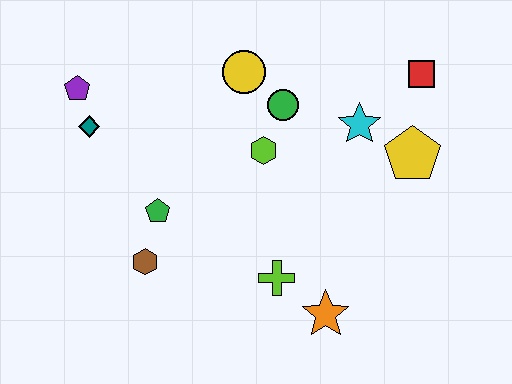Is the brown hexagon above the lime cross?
Yes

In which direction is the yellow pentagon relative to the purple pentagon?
The yellow pentagon is to the right of the purple pentagon.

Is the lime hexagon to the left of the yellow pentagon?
Yes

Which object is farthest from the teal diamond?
The red square is farthest from the teal diamond.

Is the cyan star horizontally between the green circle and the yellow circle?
No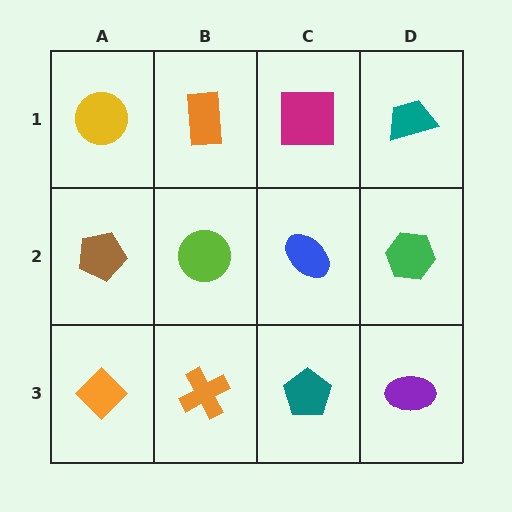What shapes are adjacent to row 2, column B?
An orange rectangle (row 1, column B), an orange cross (row 3, column B), a brown pentagon (row 2, column A), a blue ellipse (row 2, column C).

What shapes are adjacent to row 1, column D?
A green hexagon (row 2, column D), a magenta square (row 1, column C).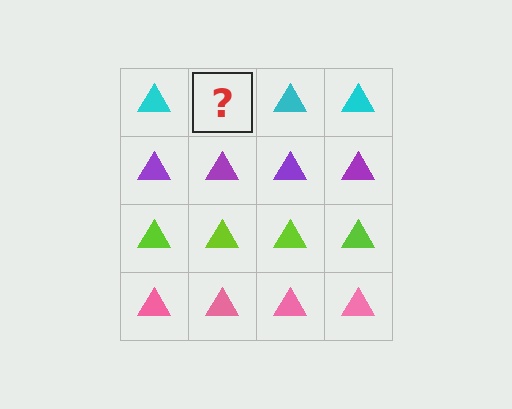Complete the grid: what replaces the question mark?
The question mark should be replaced with a cyan triangle.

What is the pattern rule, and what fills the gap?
The rule is that each row has a consistent color. The gap should be filled with a cyan triangle.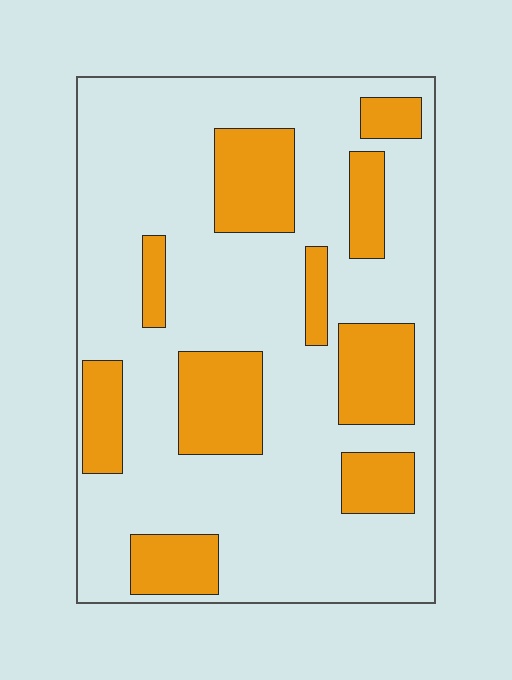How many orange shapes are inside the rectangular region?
10.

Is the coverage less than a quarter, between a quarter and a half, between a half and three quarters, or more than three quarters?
Between a quarter and a half.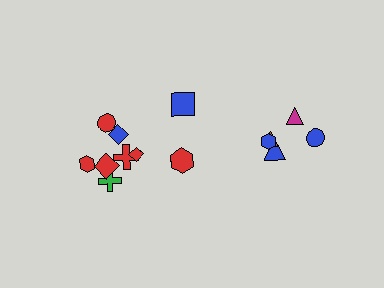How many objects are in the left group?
There are 8 objects.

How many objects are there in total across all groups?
There are 14 objects.